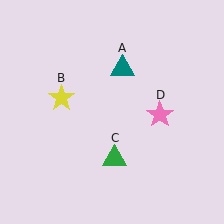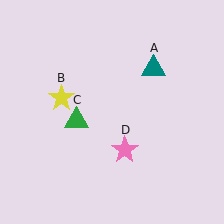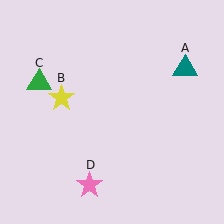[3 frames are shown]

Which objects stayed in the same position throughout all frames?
Yellow star (object B) remained stationary.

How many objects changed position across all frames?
3 objects changed position: teal triangle (object A), green triangle (object C), pink star (object D).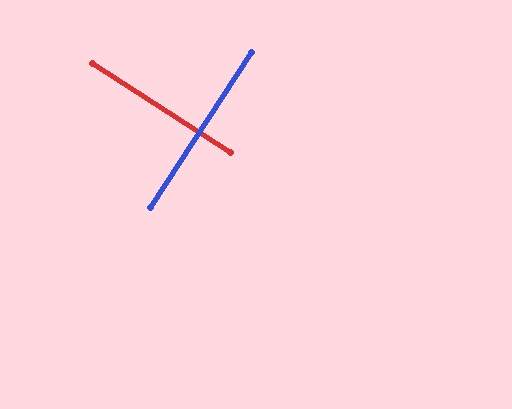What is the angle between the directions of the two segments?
Approximately 90 degrees.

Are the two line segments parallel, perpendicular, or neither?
Perpendicular — they meet at approximately 90°.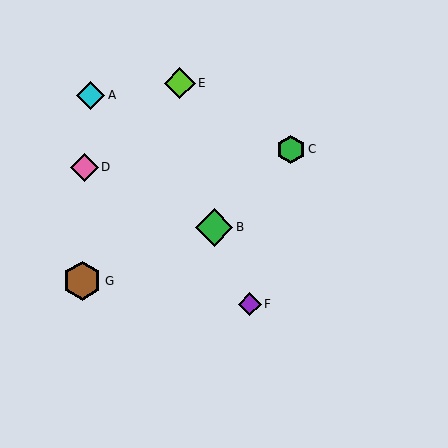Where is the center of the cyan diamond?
The center of the cyan diamond is at (91, 95).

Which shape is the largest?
The brown hexagon (labeled G) is the largest.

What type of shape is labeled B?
Shape B is a green diamond.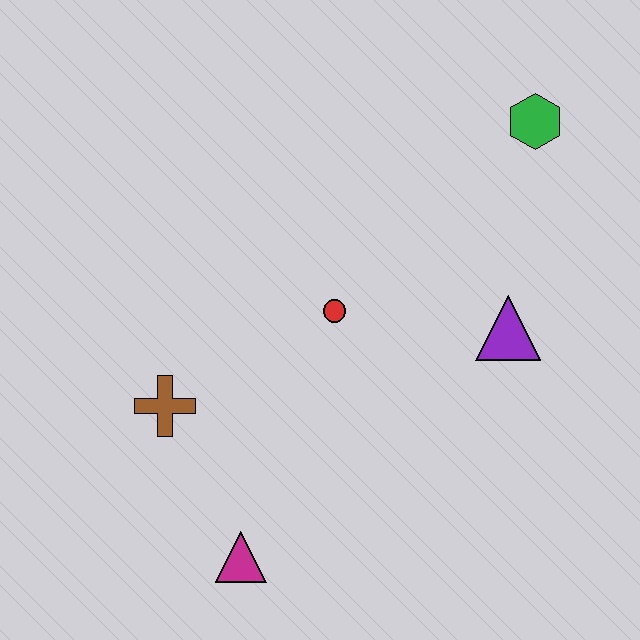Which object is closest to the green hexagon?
The purple triangle is closest to the green hexagon.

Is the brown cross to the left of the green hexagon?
Yes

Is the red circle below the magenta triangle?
No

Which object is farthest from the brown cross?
The green hexagon is farthest from the brown cross.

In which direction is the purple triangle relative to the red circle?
The purple triangle is to the right of the red circle.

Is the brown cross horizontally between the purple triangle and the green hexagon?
No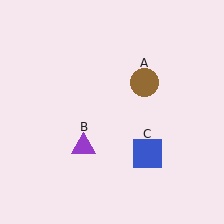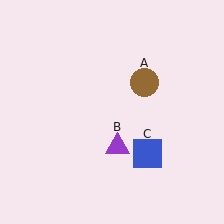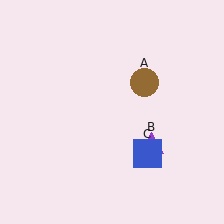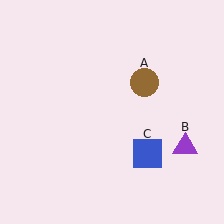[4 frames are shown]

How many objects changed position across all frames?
1 object changed position: purple triangle (object B).